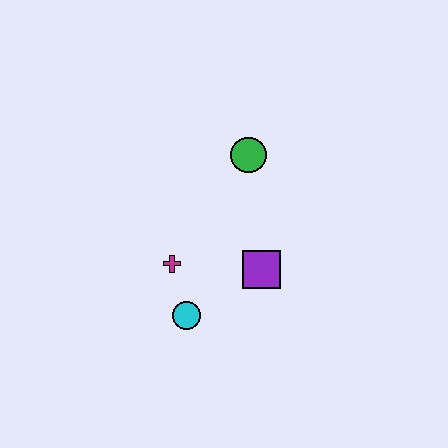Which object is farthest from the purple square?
The green circle is farthest from the purple square.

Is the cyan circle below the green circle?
Yes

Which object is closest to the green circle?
The purple square is closest to the green circle.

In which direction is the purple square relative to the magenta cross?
The purple square is to the right of the magenta cross.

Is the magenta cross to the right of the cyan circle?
No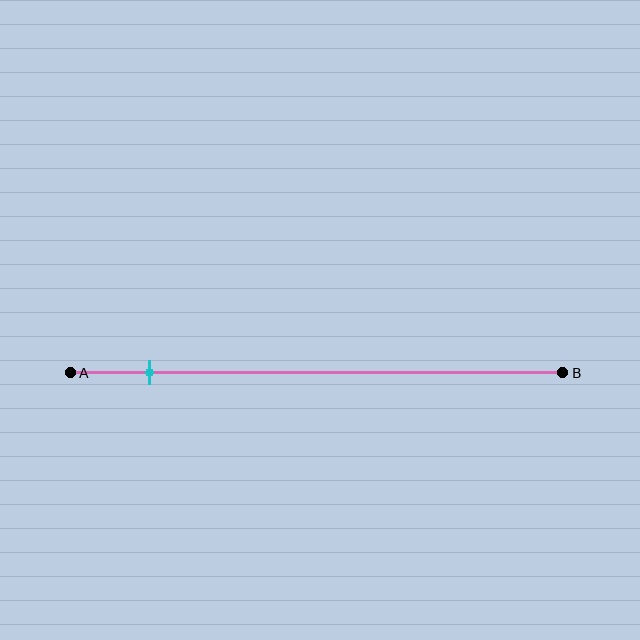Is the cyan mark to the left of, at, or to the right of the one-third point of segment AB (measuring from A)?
The cyan mark is to the left of the one-third point of segment AB.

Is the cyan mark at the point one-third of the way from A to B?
No, the mark is at about 15% from A, not at the 33% one-third point.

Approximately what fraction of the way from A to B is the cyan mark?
The cyan mark is approximately 15% of the way from A to B.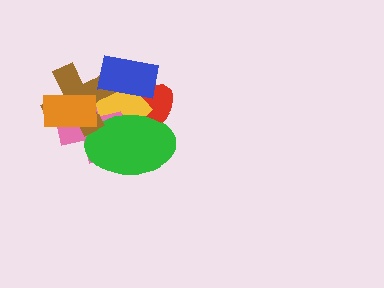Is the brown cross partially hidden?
Yes, it is partially covered by another shape.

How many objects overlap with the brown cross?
5 objects overlap with the brown cross.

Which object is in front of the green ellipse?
The brown cross is in front of the green ellipse.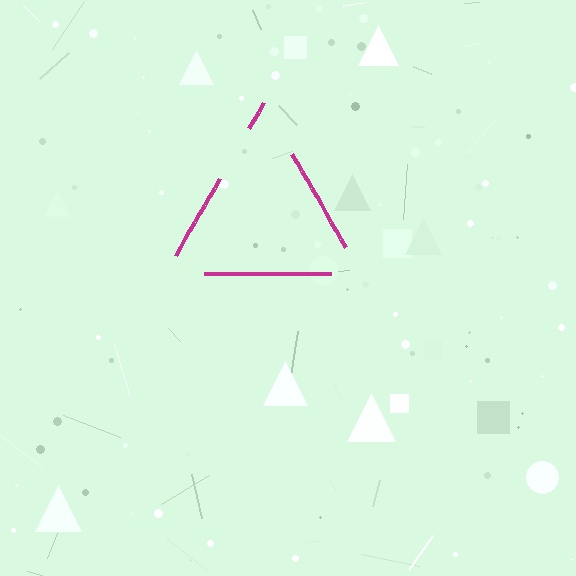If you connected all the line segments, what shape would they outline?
They would outline a triangle.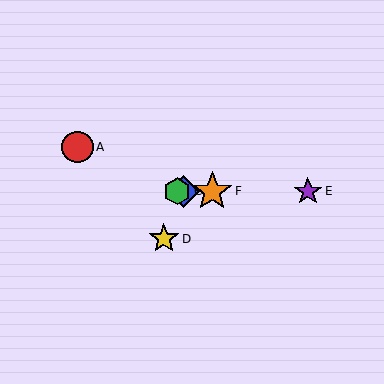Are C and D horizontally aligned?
No, C is at y≈191 and D is at y≈239.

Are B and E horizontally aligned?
Yes, both are at y≈191.